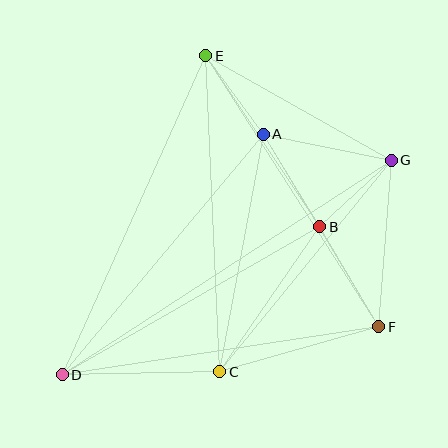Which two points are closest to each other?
Points A and E are closest to each other.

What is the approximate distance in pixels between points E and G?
The distance between E and G is approximately 213 pixels.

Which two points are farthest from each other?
Points D and G are farthest from each other.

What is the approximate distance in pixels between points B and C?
The distance between B and C is approximately 176 pixels.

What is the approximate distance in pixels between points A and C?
The distance between A and C is approximately 242 pixels.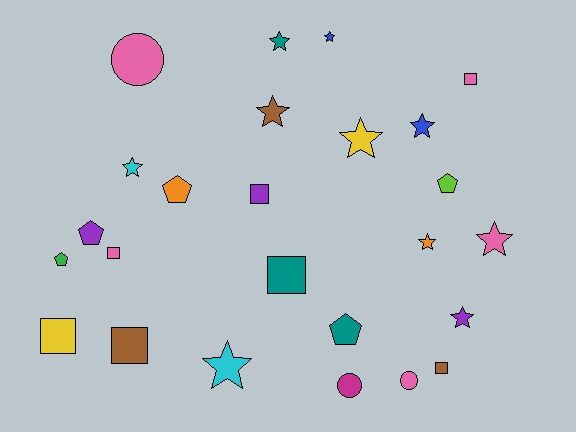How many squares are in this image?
There are 7 squares.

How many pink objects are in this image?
There are 5 pink objects.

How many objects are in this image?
There are 25 objects.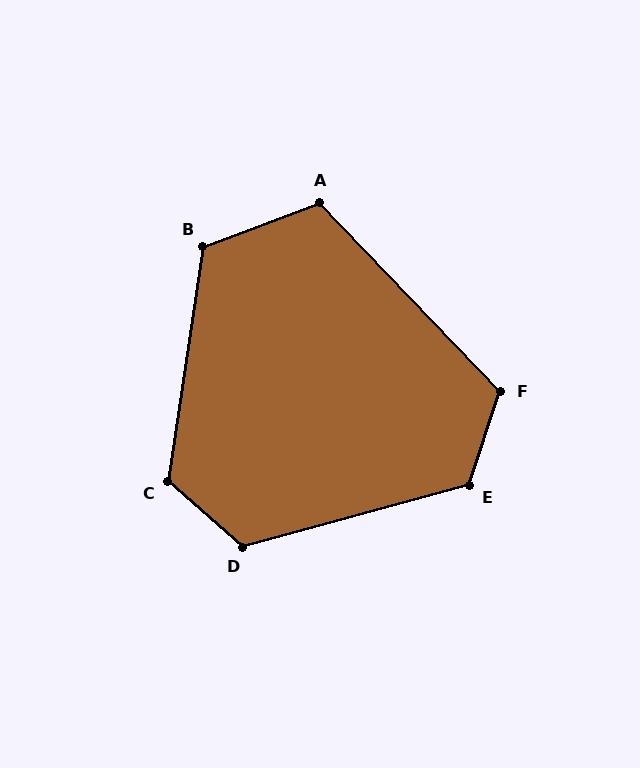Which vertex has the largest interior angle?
E, at approximately 123 degrees.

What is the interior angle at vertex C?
Approximately 123 degrees (obtuse).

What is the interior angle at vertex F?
Approximately 118 degrees (obtuse).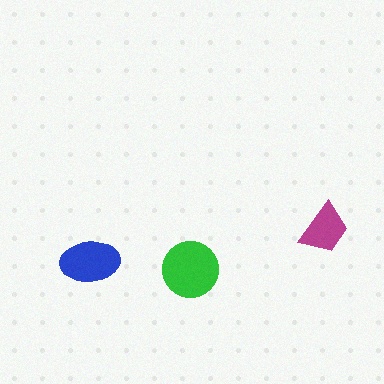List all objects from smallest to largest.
The magenta trapezoid, the blue ellipse, the green circle.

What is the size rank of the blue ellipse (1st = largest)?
2nd.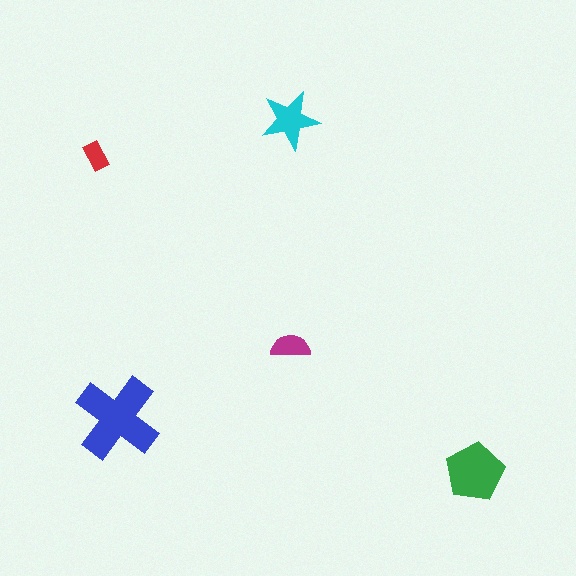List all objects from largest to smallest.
The blue cross, the green pentagon, the cyan star, the magenta semicircle, the red rectangle.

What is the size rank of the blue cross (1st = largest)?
1st.